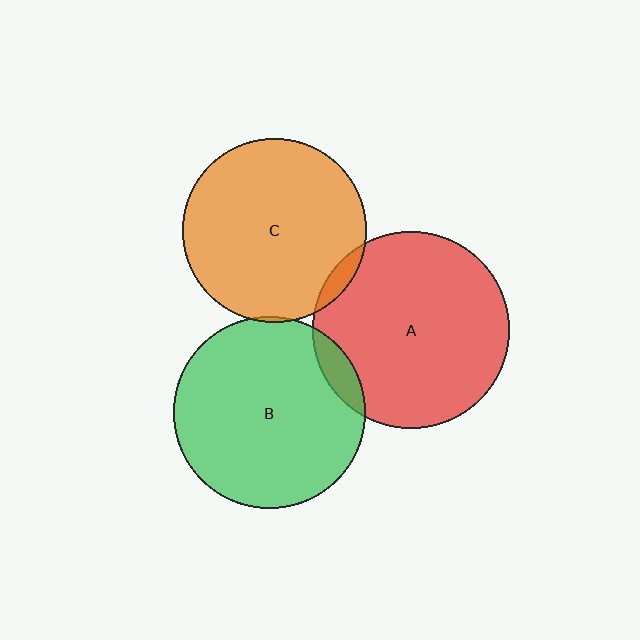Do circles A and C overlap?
Yes.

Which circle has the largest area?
Circle A (red).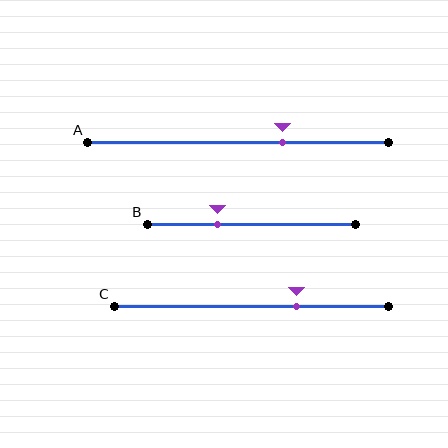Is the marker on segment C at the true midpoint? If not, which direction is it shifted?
No, the marker on segment C is shifted to the right by about 17% of the segment length.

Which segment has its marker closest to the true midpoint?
Segment A has its marker closest to the true midpoint.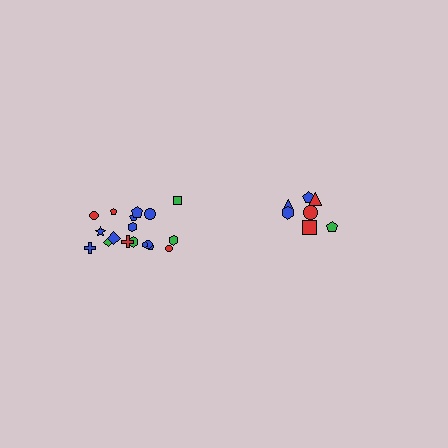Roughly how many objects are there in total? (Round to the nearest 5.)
Roughly 25 objects in total.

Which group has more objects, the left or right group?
The left group.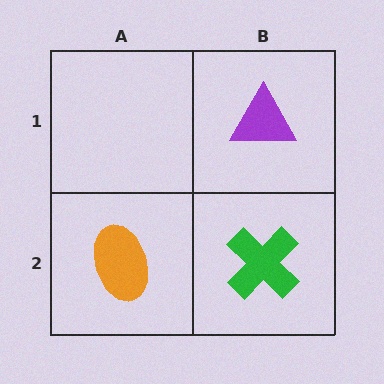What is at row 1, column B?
A purple triangle.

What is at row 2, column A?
An orange ellipse.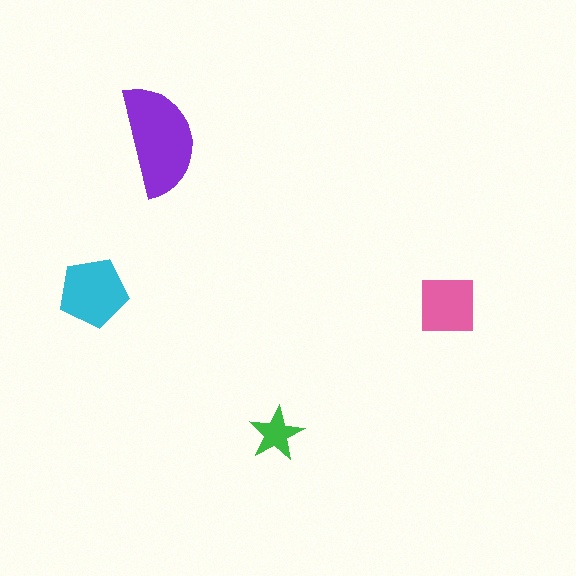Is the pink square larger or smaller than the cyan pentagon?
Smaller.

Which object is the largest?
The purple semicircle.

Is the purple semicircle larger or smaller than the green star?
Larger.